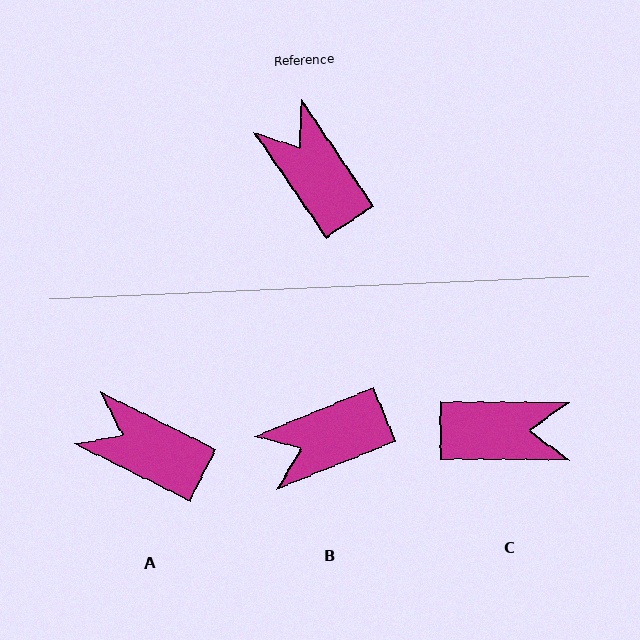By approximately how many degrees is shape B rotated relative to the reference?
Approximately 78 degrees counter-clockwise.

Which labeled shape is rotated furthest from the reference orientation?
C, about 125 degrees away.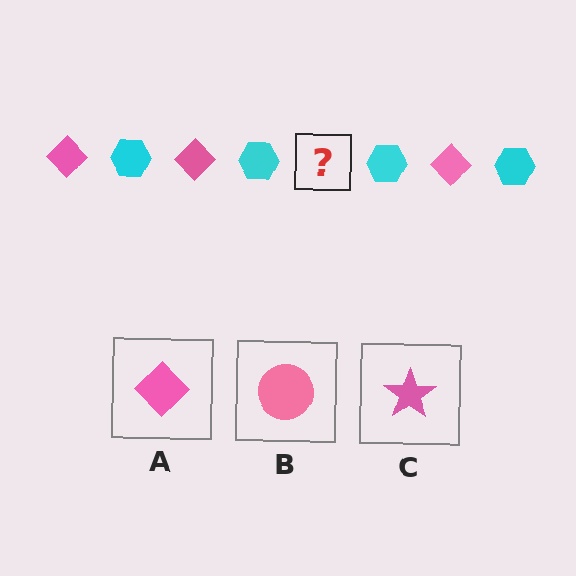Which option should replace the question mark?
Option A.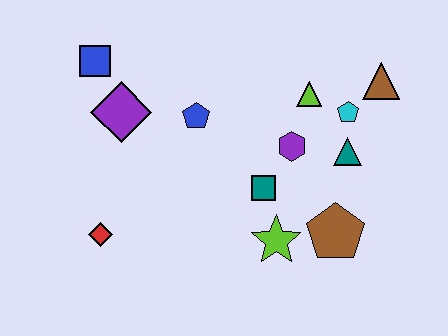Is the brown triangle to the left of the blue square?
No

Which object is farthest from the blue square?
The brown pentagon is farthest from the blue square.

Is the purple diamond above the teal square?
Yes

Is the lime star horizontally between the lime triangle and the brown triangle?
No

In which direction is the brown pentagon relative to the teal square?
The brown pentagon is to the right of the teal square.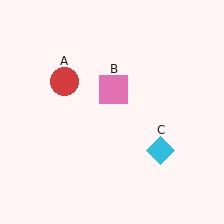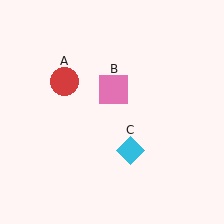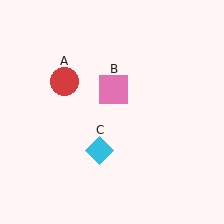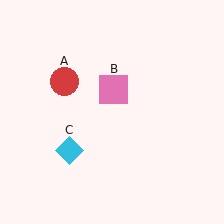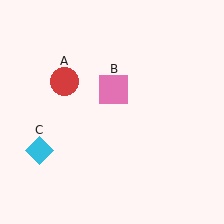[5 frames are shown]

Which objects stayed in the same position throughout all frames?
Red circle (object A) and pink square (object B) remained stationary.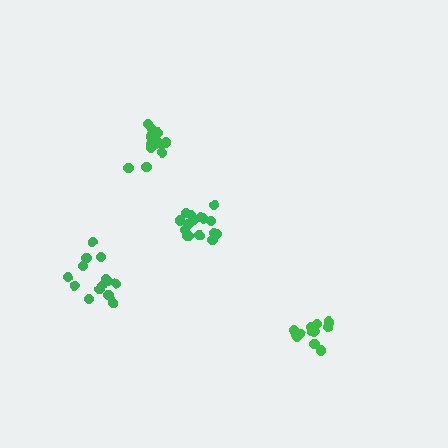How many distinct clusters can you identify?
There are 4 distinct clusters.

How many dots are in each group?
Group 1: 12 dots, Group 2: 18 dots, Group 3: 14 dots, Group 4: 17 dots (61 total).